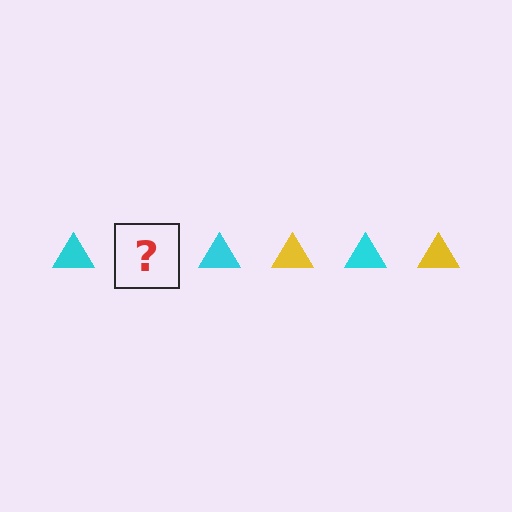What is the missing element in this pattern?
The missing element is a yellow triangle.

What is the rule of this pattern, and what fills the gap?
The rule is that the pattern cycles through cyan, yellow triangles. The gap should be filled with a yellow triangle.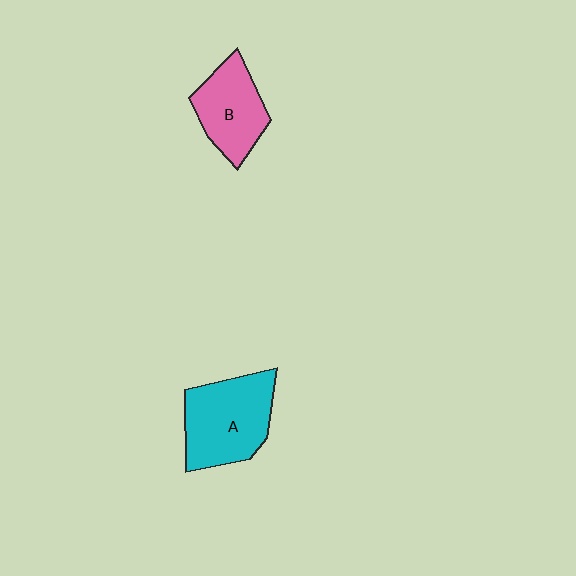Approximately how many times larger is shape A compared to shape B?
Approximately 1.3 times.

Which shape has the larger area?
Shape A (cyan).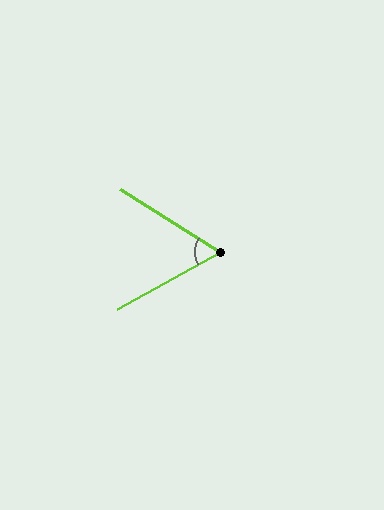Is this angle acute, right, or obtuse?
It is acute.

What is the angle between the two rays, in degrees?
Approximately 61 degrees.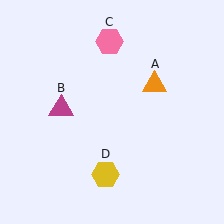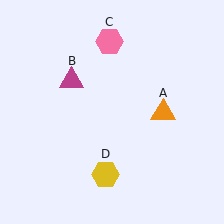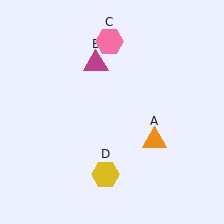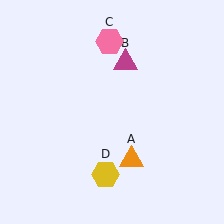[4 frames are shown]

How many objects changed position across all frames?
2 objects changed position: orange triangle (object A), magenta triangle (object B).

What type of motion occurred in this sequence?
The orange triangle (object A), magenta triangle (object B) rotated clockwise around the center of the scene.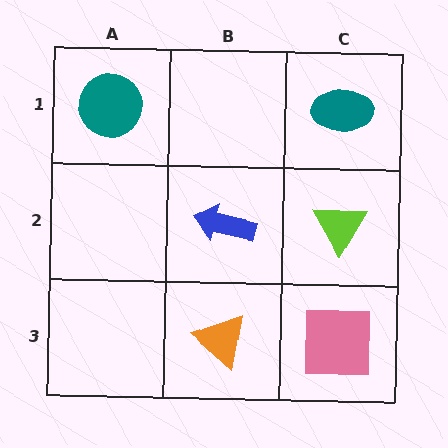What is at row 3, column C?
A pink square.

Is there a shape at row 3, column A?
No, that cell is empty.